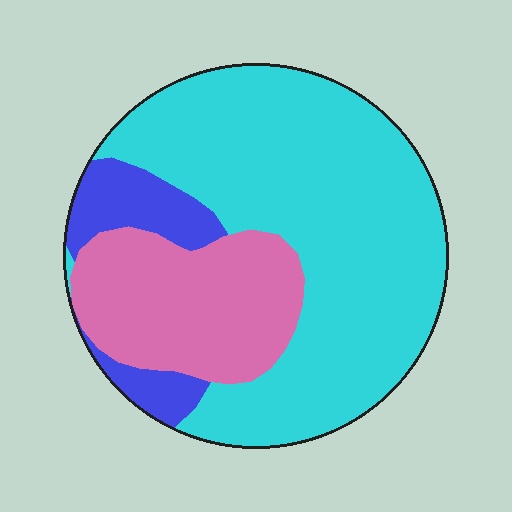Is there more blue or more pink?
Pink.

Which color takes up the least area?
Blue, at roughly 10%.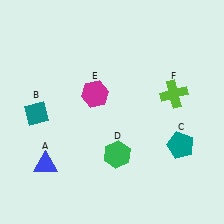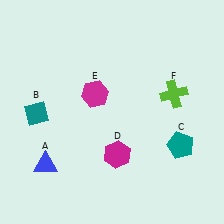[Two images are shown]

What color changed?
The hexagon (D) changed from green in Image 1 to magenta in Image 2.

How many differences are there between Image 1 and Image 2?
There is 1 difference between the two images.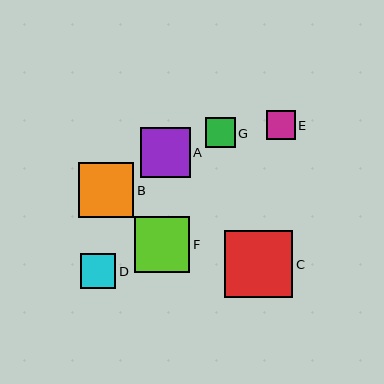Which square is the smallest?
Square E is the smallest with a size of approximately 29 pixels.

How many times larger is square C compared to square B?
Square C is approximately 1.2 times the size of square B.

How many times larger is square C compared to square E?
Square C is approximately 2.4 times the size of square E.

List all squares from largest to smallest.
From largest to smallest: C, F, B, A, D, G, E.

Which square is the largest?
Square C is the largest with a size of approximately 68 pixels.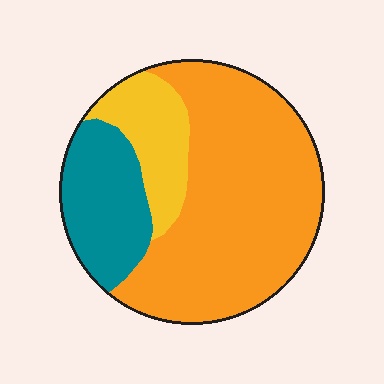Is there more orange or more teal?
Orange.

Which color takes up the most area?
Orange, at roughly 65%.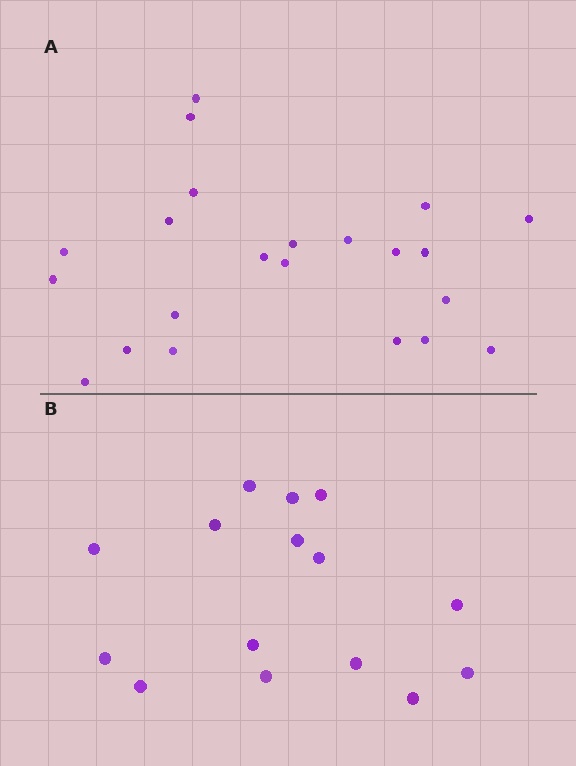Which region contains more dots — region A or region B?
Region A (the top region) has more dots.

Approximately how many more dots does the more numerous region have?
Region A has roughly 8 or so more dots than region B.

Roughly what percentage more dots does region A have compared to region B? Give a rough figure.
About 45% more.